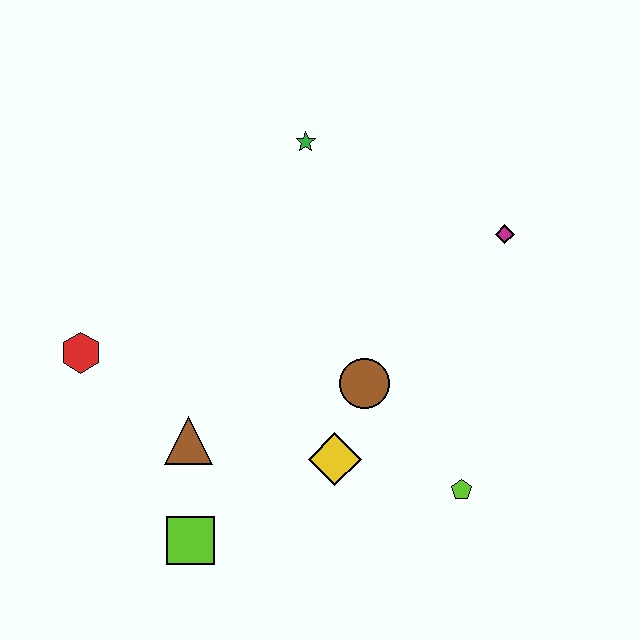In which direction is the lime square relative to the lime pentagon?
The lime square is to the left of the lime pentagon.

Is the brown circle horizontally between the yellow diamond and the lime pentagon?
Yes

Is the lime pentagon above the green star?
No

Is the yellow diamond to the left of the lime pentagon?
Yes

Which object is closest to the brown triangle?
The lime square is closest to the brown triangle.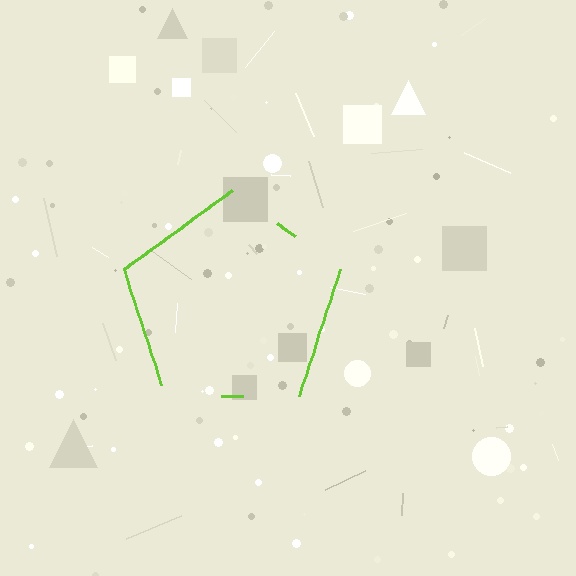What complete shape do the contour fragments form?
The contour fragments form a pentagon.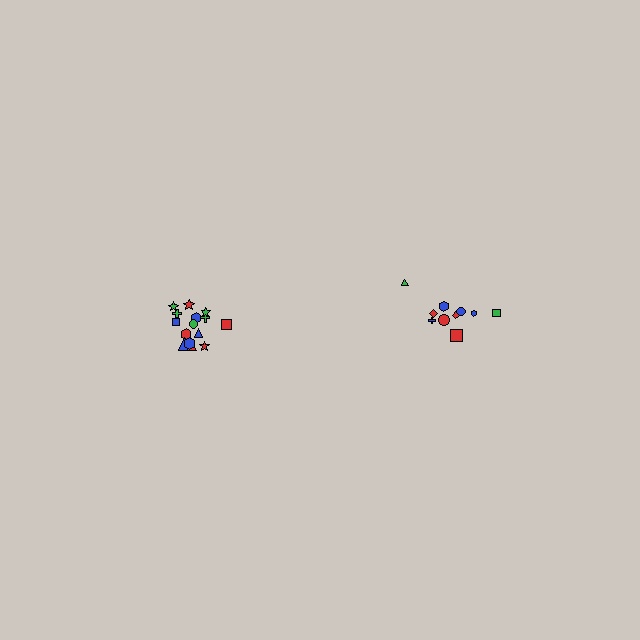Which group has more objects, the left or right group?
The left group.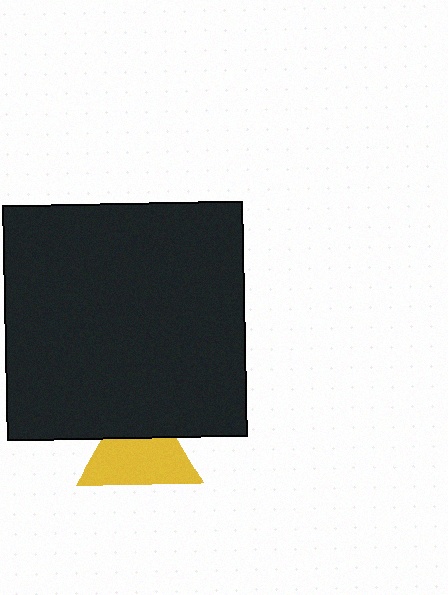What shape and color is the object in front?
The object in front is a black rectangle.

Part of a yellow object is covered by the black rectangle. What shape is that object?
It is a triangle.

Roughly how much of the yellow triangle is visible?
Most of it is visible (roughly 65%).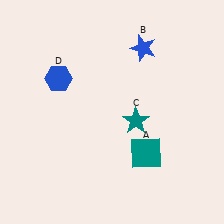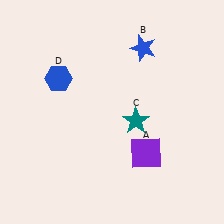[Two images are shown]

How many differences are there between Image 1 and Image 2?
There is 1 difference between the two images.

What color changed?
The square (A) changed from teal in Image 1 to purple in Image 2.